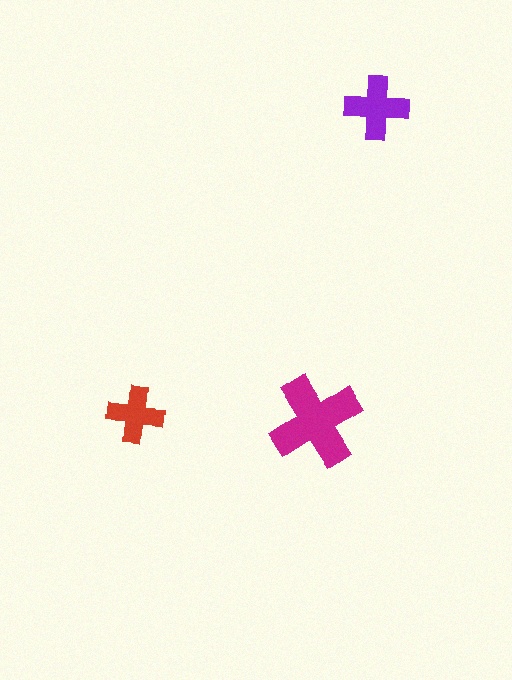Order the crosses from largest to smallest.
the magenta one, the purple one, the red one.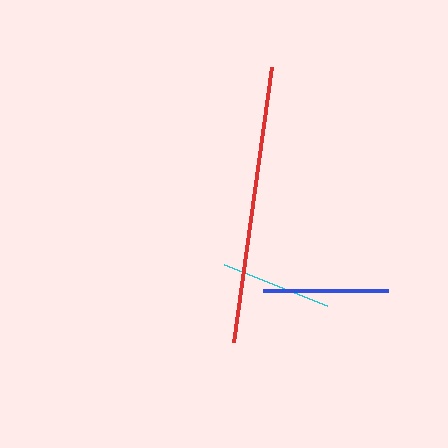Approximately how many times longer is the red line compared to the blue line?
The red line is approximately 2.2 times the length of the blue line.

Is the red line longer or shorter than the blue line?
The red line is longer than the blue line.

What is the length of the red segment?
The red segment is approximately 277 pixels long.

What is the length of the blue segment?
The blue segment is approximately 126 pixels long.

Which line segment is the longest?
The red line is the longest at approximately 277 pixels.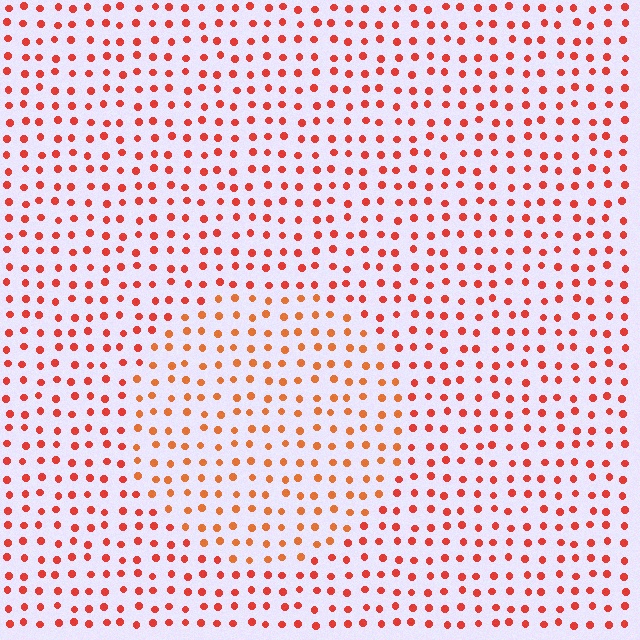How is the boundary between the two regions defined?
The boundary is defined purely by a slight shift in hue (about 20 degrees). Spacing, size, and orientation are identical on both sides.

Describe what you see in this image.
The image is filled with small red elements in a uniform arrangement. A circle-shaped region is visible where the elements are tinted to a slightly different hue, forming a subtle color boundary.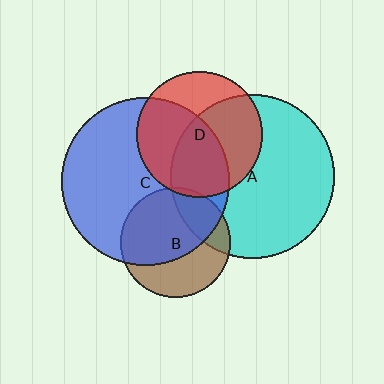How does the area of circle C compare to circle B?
Approximately 2.3 times.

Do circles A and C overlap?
Yes.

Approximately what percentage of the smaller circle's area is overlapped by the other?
Approximately 25%.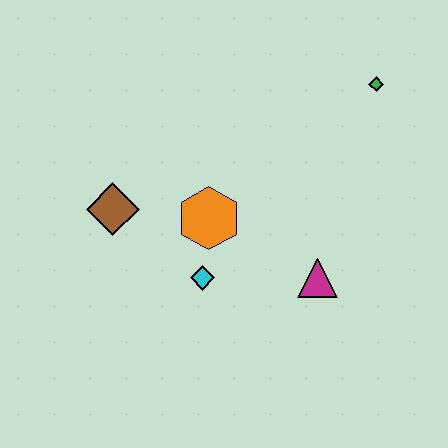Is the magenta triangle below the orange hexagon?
Yes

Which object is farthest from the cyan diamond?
The green diamond is farthest from the cyan diamond.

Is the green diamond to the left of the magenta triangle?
No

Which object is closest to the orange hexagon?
The cyan diamond is closest to the orange hexagon.